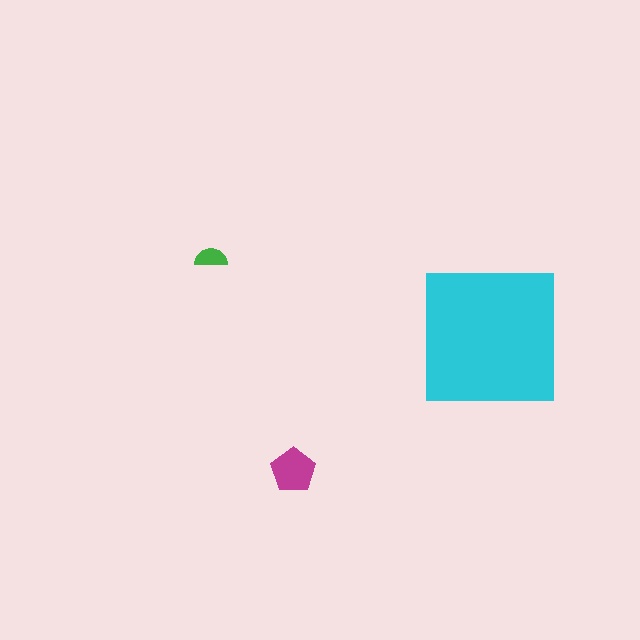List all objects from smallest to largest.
The green semicircle, the magenta pentagon, the cyan square.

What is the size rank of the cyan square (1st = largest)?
1st.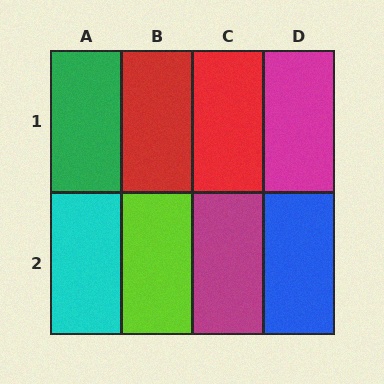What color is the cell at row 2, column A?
Cyan.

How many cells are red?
2 cells are red.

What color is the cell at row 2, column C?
Magenta.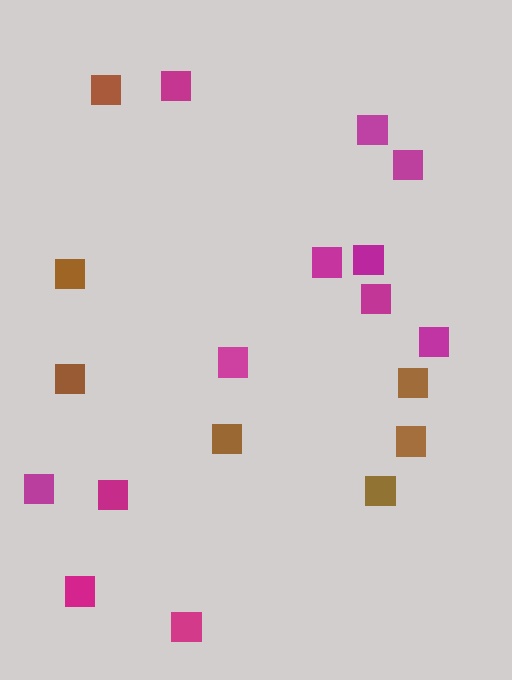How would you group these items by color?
There are 2 groups: one group of magenta squares (12) and one group of brown squares (7).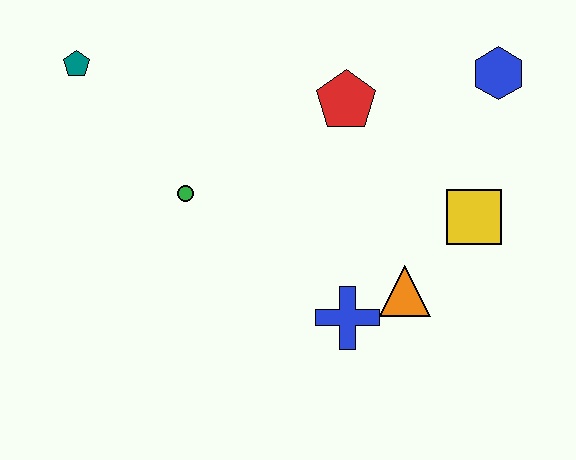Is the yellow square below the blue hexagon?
Yes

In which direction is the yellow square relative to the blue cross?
The yellow square is to the right of the blue cross.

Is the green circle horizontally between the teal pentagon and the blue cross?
Yes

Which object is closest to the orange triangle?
The blue cross is closest to the orange triangle.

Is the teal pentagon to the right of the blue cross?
No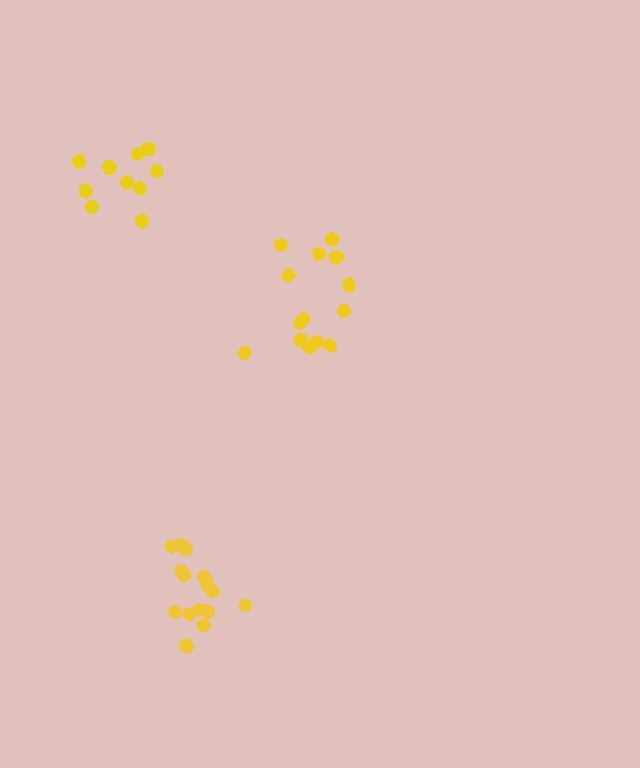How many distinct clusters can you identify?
There are 3 distinct clusters.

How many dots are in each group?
Group 1: 14 dots, Group 2: 15 dots, Group 3: 10 dots (39 total).